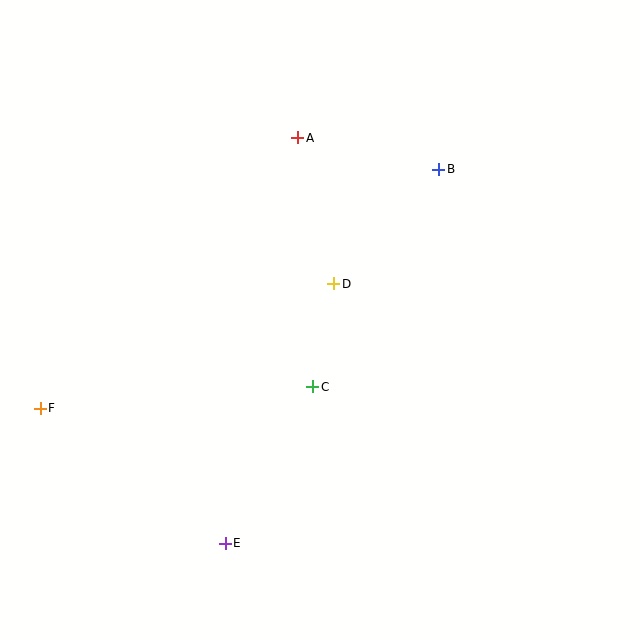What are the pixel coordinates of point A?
Point A is at (298, 138).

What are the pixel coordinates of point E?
Point E is at (225, 543).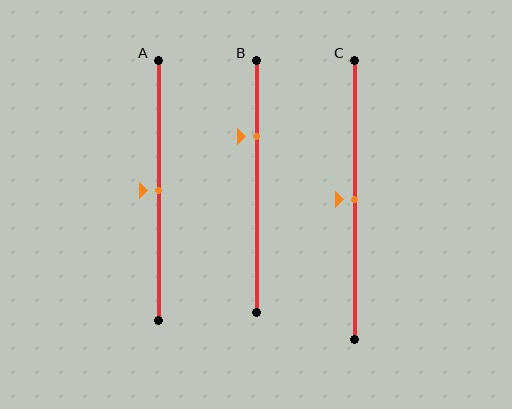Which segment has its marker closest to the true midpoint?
Segment A has its marker closest to the true midpoint.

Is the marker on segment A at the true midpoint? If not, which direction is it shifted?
Yes, the marker on segment A is at the true midpoint.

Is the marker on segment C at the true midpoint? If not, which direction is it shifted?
Yes, the marker on segment C is at the true midpoint.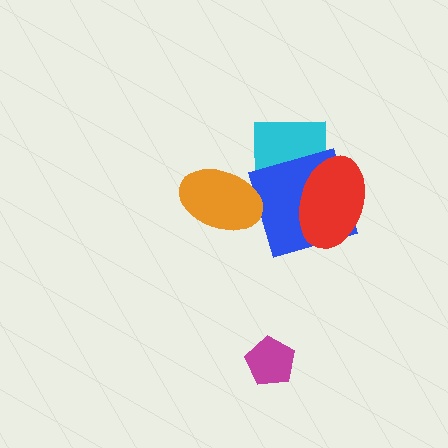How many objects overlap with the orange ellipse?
0 objects overlap with the orange ellipse.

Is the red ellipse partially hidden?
No, no other shape covers it.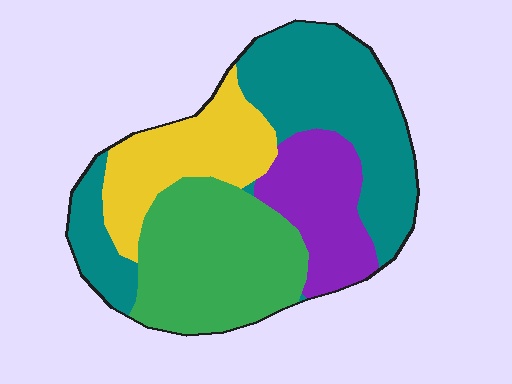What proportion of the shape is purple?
Purple covers around 15% of the shape.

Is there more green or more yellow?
Green.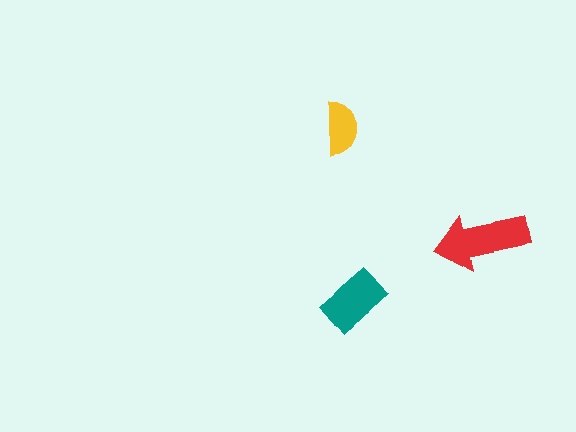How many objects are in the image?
There are 3 objects in the image.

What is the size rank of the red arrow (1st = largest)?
1st.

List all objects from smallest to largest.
The yellow semicircle, the teal rectangle, the red arrow.